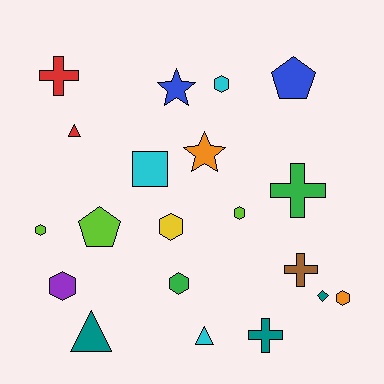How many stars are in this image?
There are 2 stars.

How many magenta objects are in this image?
There are no magenta objects.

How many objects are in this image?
There are 20 objects.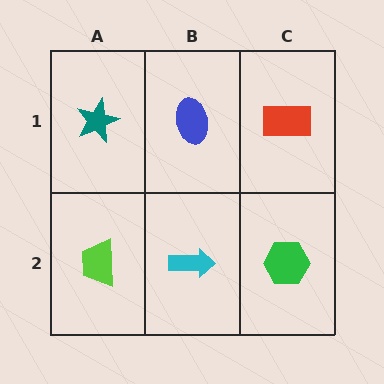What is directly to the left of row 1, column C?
A blue ellipse.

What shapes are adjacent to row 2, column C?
A red rectangle (row 1, column C), a cyan arrow (row 2, column B).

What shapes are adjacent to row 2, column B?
A blue ellipse (row 1, column B), a lime trapezoid (row 2, column A), a green hexagon (row 2, column C).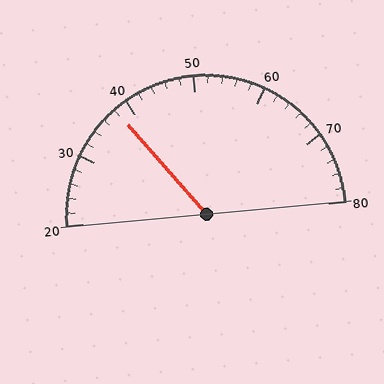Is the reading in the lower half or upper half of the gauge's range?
The reading is in the lower half of the range (20 to 80).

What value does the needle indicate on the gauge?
The needle indicates approximately 38.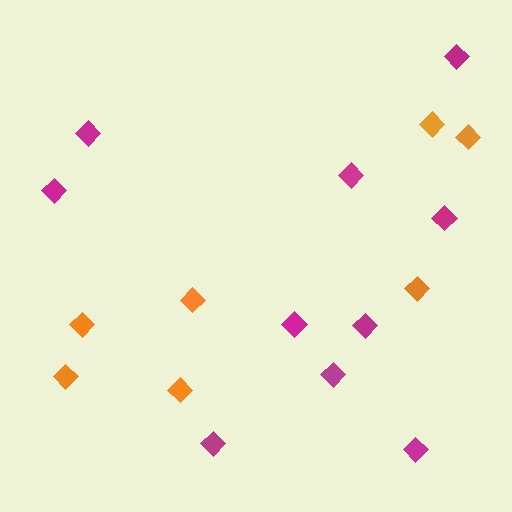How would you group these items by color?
There are 2 groups: one group of orange diamonds (7) and one group of magenta diamonds (10).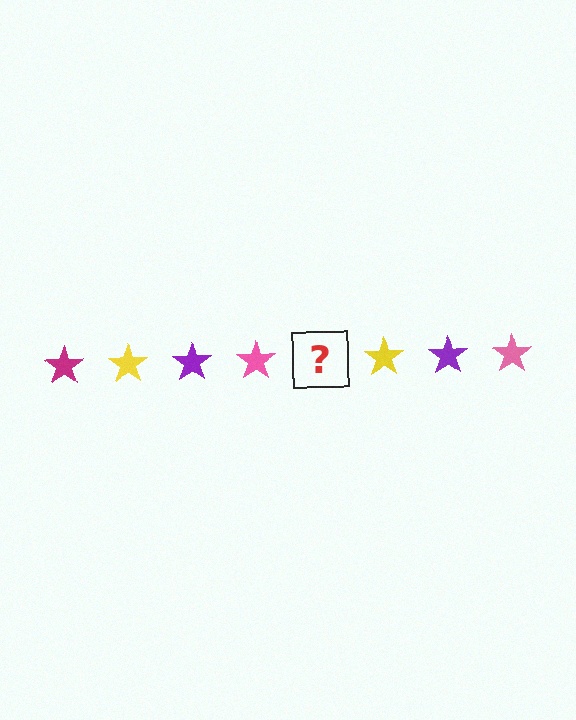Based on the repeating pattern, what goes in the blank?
The blank should be a magenta star.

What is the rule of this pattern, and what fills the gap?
The rule is that the pattern cycles through magenta, yellow, purple, pink stars. The gap should be filled with a magenta star.